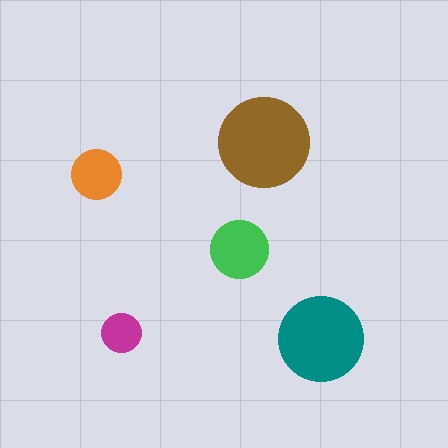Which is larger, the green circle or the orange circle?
The green one.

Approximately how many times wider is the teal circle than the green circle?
About 1.5 times wider.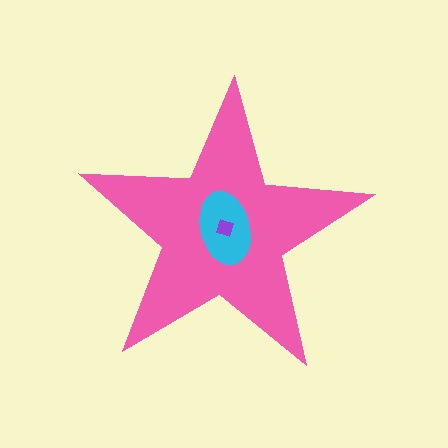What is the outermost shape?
The pink star.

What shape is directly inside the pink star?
The cyan ellipse.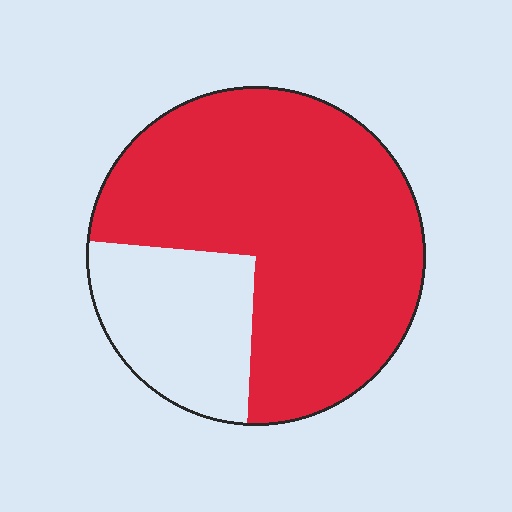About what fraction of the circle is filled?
About three quarters (3/4).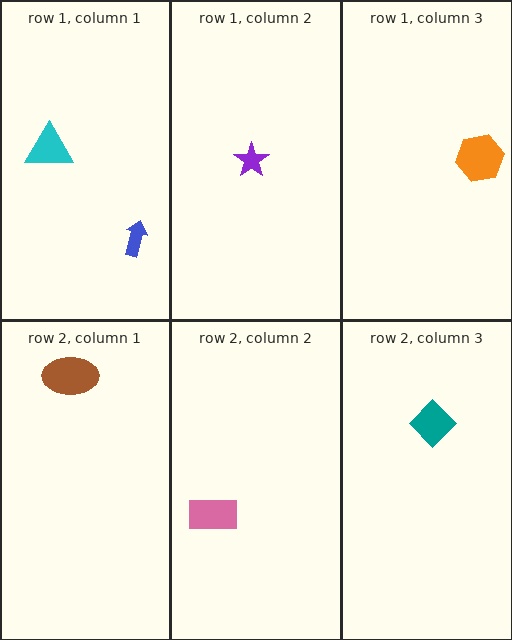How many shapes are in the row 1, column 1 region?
2.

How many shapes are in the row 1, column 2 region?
1.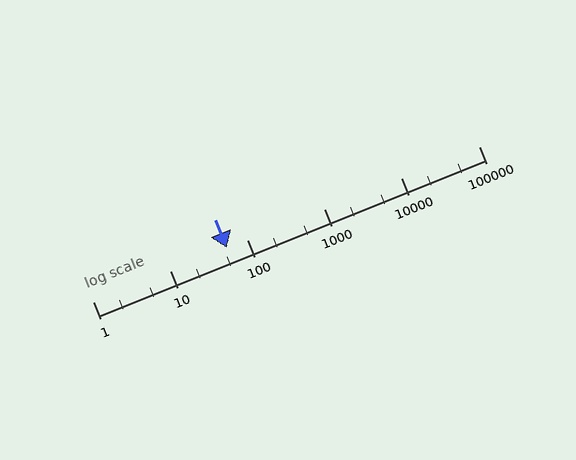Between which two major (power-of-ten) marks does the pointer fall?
The pointer is between 10 and 100.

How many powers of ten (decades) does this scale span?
The scale spans 5 decades, from 1 to 100000.